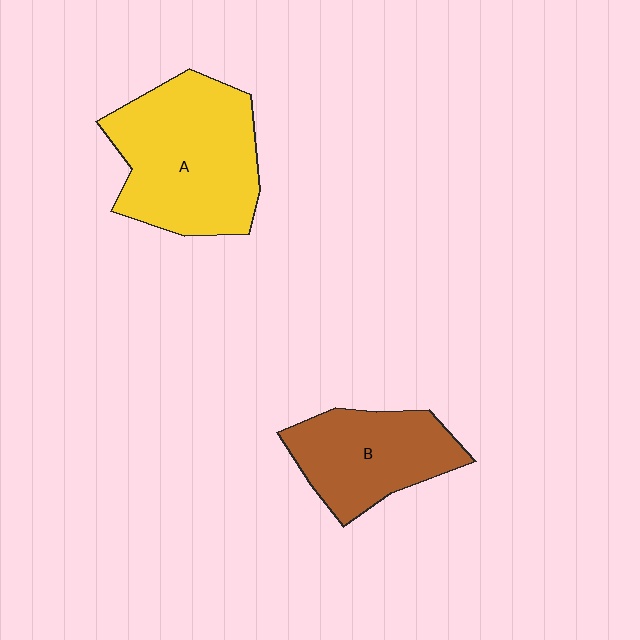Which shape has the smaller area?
Shape B (brown).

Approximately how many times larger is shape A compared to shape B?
Approximately 1.5 times.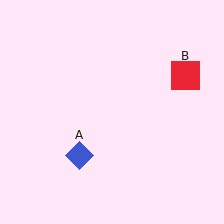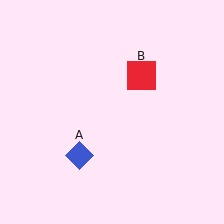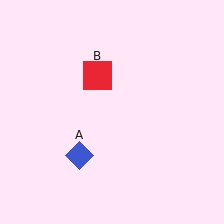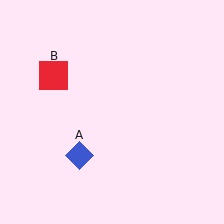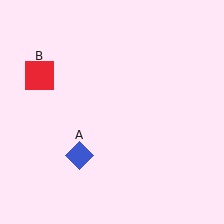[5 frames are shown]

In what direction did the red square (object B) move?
The red square (object B) moved left.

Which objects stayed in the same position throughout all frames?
Blue diamond (object A) remained stationary.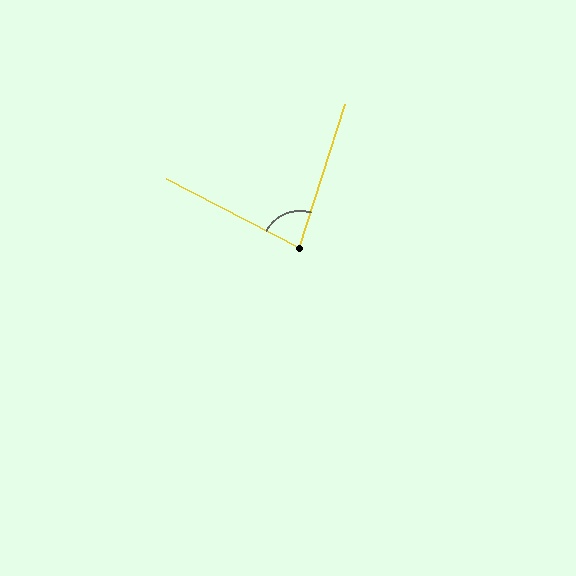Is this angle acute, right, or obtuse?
It is acute.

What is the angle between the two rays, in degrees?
Approximately 80 degrees.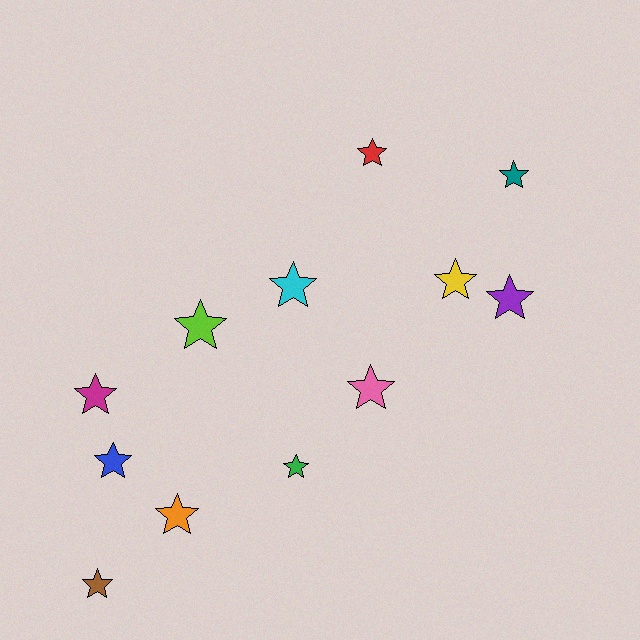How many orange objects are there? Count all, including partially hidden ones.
There is 1 orange object.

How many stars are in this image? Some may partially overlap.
There are 12 stars.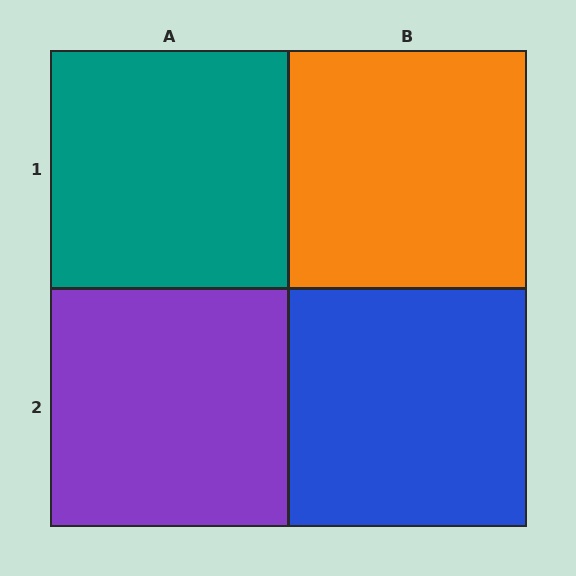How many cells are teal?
1 cell is teal.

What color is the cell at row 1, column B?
Orange.